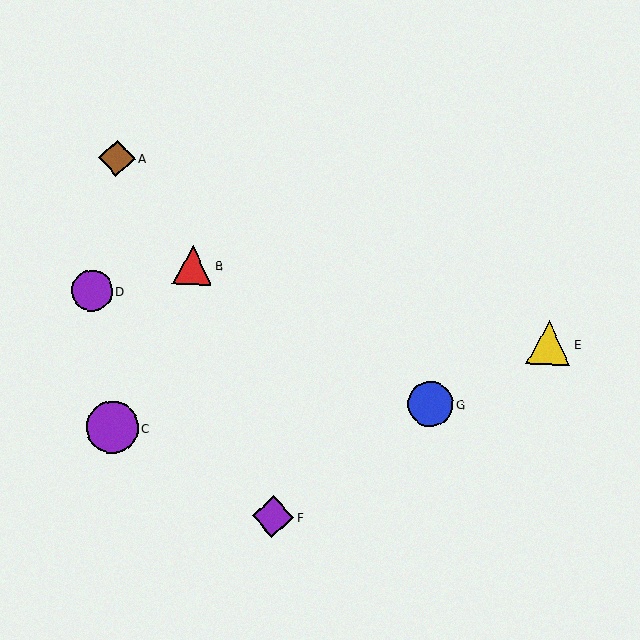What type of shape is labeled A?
Shape A is a brown diamond.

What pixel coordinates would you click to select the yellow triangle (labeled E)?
Click at (549, 343) to select the yellow triangle E.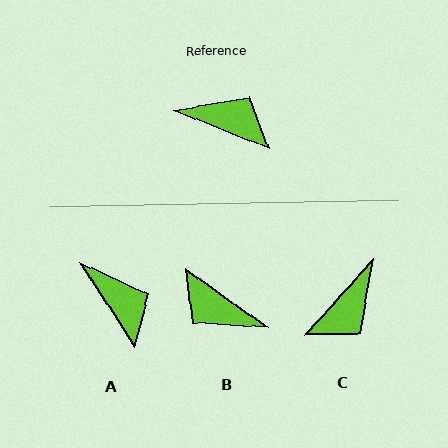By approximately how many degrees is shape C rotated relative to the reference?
Approximately 110 degrees clockwise.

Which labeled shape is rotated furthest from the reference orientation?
B, about 166 degrees away.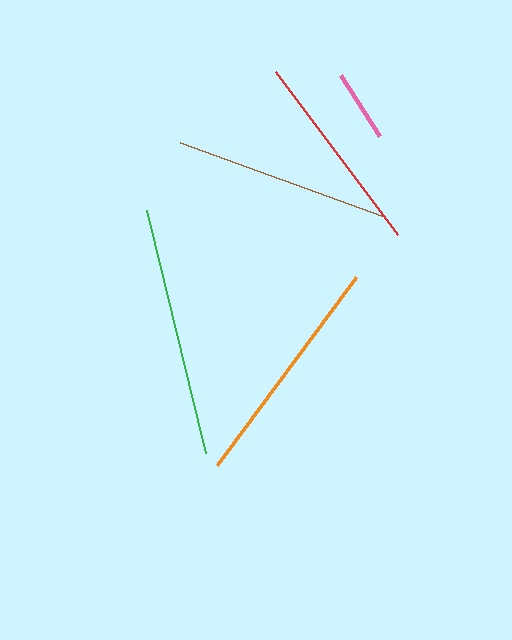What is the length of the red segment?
The red segment is approximately 204 pixels long.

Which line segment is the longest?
The green line is the longest at approximately 250 pixels.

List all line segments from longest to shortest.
From longest to shortest: green, orange, brown, red, pink.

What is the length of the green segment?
The green segment is approximately 250 pixels long.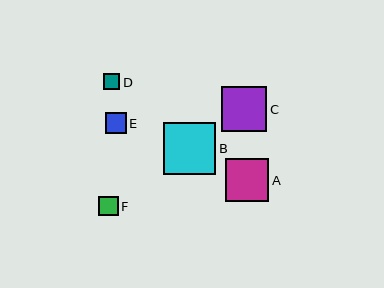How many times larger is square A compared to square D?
Square A is approximately 2.7 times the size of square D.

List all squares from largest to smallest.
From largest to smallest: B, C, A, E, F, D.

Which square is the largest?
Square B is the largest with a size of approximately 52 pixels.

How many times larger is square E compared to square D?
Square E is approximately 1.3 times the size of square D.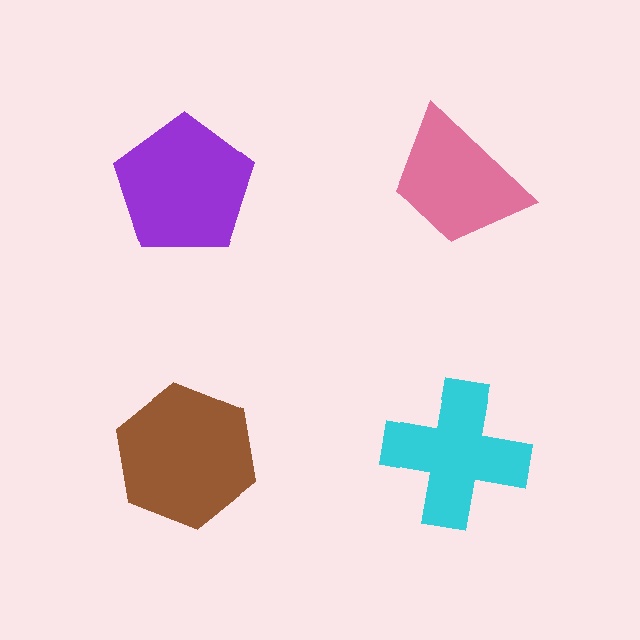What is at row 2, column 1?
A brown hexagon.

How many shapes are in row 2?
2 shapes.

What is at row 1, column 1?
A purple pentagon.